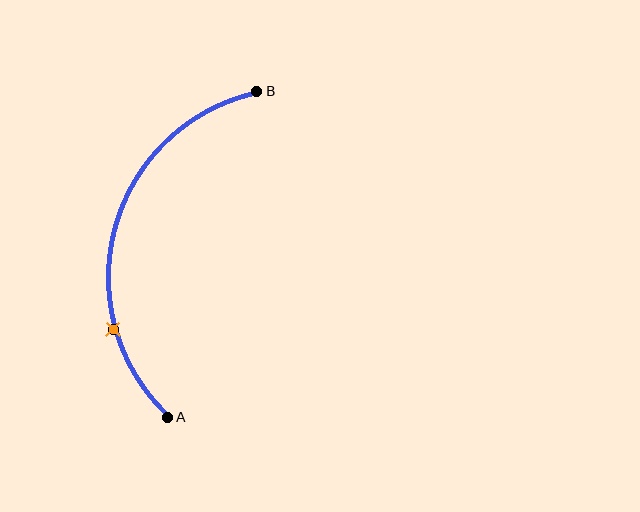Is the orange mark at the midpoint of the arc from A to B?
No. The orange mark lies on the arc but is closer to endpoint A. The arc midpoint would be at the point on the curve equidistant along the arc from both A and B.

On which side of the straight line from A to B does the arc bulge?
The arc bulges to the left of the straight line connecting A and B.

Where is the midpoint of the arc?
The arc midpoint is the point on the curve farthest from the straight line joining A and B. It sits to the left of that line.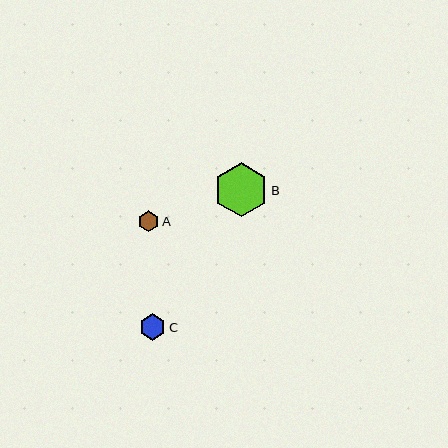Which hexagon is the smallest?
Hexagon A is the smallest with a size of approximately 21 pixels.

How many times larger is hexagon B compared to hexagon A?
Hexagon B is approximately 2.6 times the size of hexagon A.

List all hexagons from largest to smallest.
From largest to smallest: B, C, A.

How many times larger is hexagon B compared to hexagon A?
Hexagon B is approximately 2.6 times the size of hexagon A.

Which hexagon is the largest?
Hexagon B is the largest with a size of approximately 54 pixels.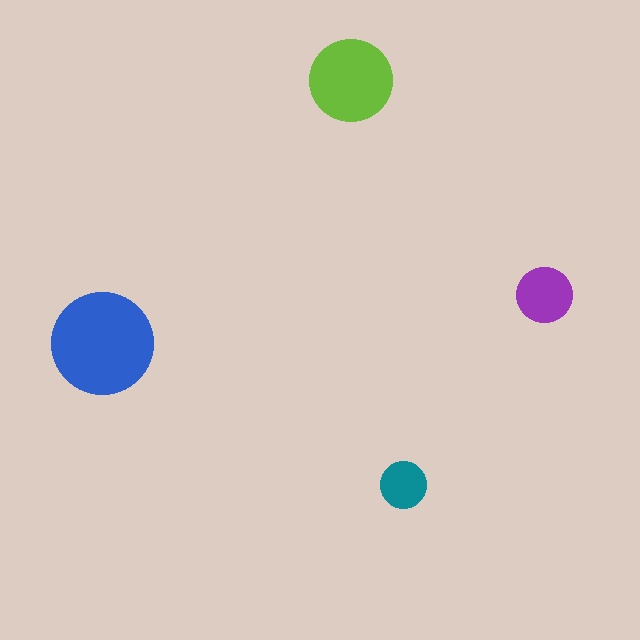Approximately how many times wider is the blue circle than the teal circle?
About 2 times wider.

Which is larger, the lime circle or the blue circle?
The blue one.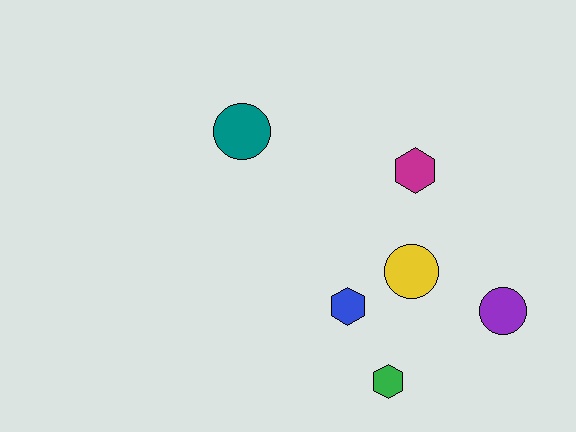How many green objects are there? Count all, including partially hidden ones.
There is 1 green object.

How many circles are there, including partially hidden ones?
There are 3 circles.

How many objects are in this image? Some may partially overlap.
There are 6 objects.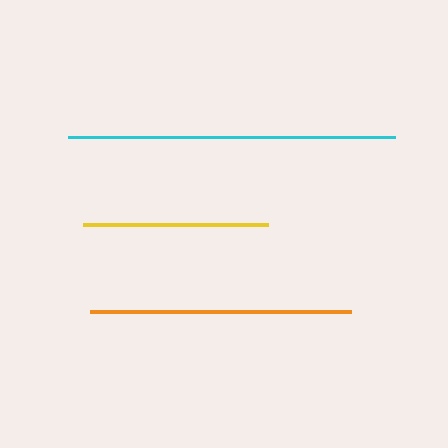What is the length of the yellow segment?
The yellow segment is approximately 185 pixels long.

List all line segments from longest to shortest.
From longest to shortest: cyan, orange, yellow.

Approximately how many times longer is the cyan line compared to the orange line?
The cyan line is approximately 1.3 times the length of the orange line.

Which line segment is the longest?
The cyan line is the longest at approximately 327 pixels.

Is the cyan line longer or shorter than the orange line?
The cyan line is longer than the orange line.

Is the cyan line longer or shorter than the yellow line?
The cyan line is longer than the yellow line.